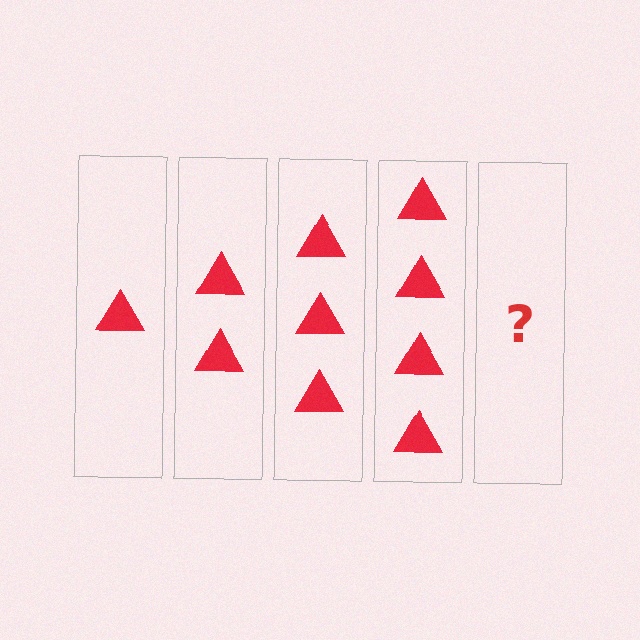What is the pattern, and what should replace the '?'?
The pattern is that each step adds one more triangle. The '?' should be 5 triangles.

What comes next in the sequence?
The next element should be 5 triangles.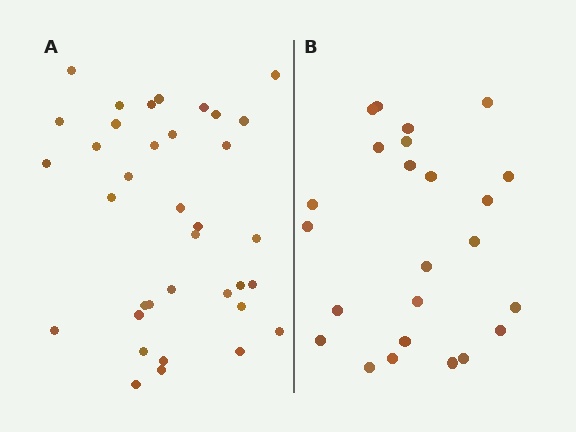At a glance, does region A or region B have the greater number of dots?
Region A (the left region) has more dots.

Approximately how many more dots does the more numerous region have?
Region A has roughly 12 or so more dots than region B.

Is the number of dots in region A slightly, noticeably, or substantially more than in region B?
Region A has substantially more. The ratio is roughly 1.5 to 1.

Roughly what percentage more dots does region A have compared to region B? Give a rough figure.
About 50% more.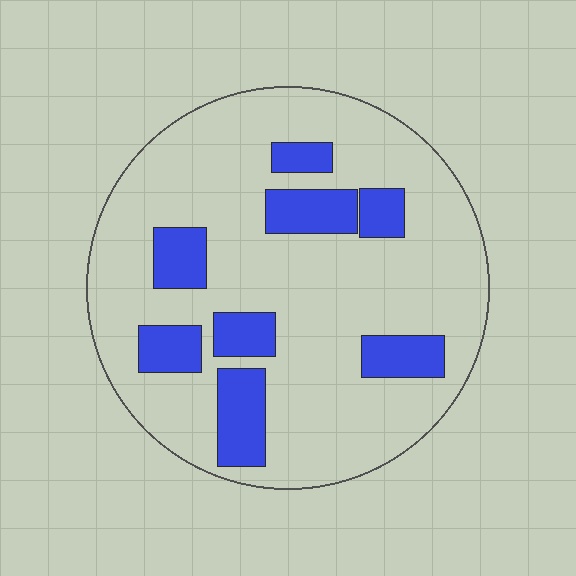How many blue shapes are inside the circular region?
8.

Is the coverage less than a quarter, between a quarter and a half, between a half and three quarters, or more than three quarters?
Less than a quarter.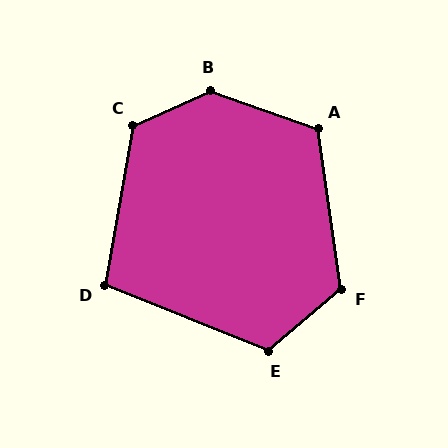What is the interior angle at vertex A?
Approximately 118 degrees (obtuse).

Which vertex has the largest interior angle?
B, at approximately 136 degrees.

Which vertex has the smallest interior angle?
D, at approximately 102 degrees.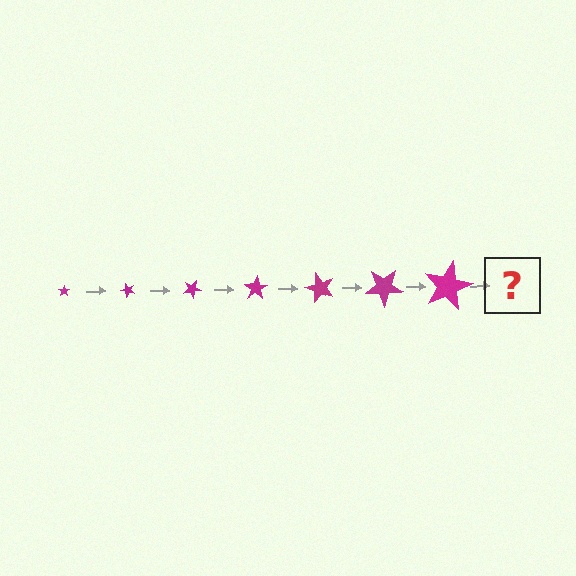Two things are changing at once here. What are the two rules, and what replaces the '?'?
The two rules are that the star grows larger each step and it rotates 50 degrees each step. The '?' should be a star, larger than the previous one and rotated 350 degrees from the start.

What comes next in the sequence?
The next element should be a star, larger than the previous one and rotated 350 degrees from the start.